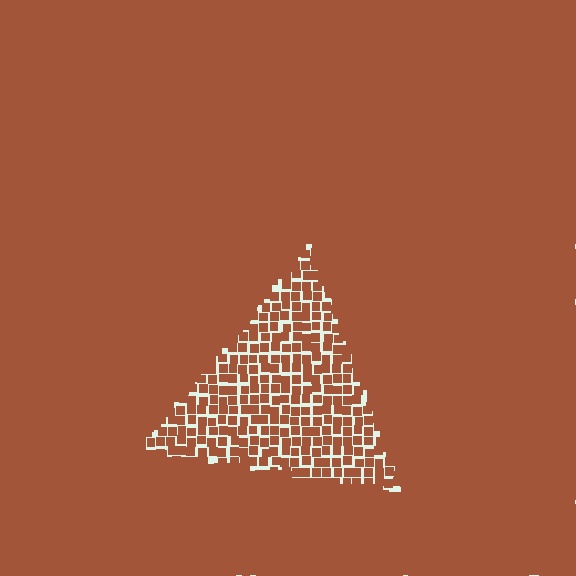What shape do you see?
I see a triangle.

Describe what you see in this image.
The image contains small brown elements arranged at two different densities. A triangle-shaped region is visible where the elements are less densely packed than the surrounding area.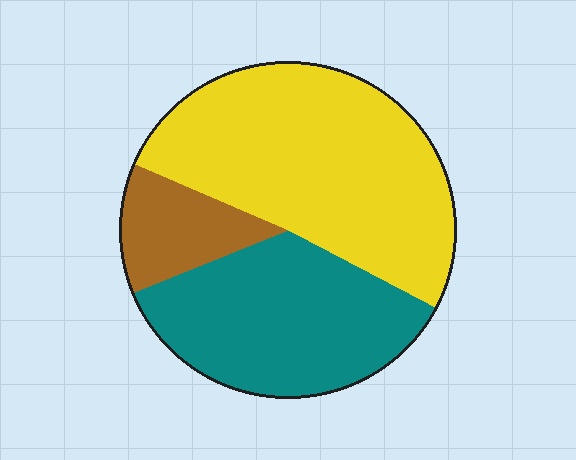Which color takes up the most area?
Yellow, at roughly 50%.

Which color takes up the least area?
Brown, at roughly 15%.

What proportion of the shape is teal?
Teal covers 36% of the shape.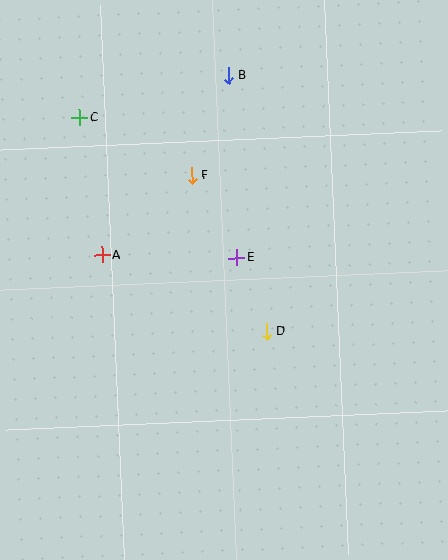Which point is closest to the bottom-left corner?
Point A is closest to the bottom-left corner.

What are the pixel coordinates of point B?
Point B is at (228, 75).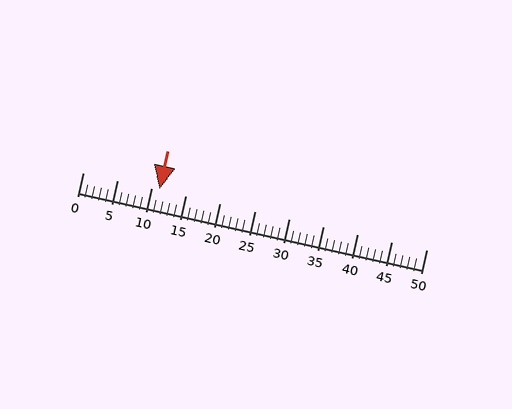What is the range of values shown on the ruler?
The ruler shows values from 0 to 50.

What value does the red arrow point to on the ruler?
The red arrow points to approximately 11.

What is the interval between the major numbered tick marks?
The major tick marks are spaced 5 units apart.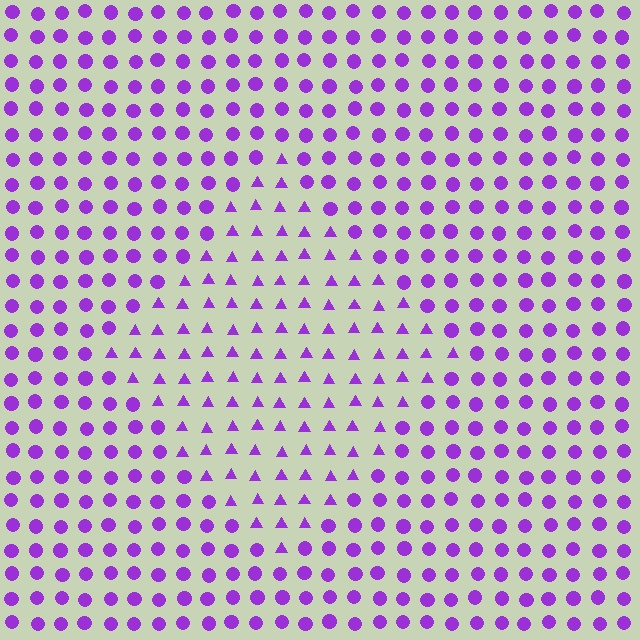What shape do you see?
I see a diamond.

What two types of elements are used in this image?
The image uses triangles inside the diamond region and circles outside it.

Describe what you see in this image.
The image is filled with small purple elements arranged in a uniform grid. A diamond-shaped region contains triangles, while the surrounding area contains circles. The boundary is defined purely by the change in element shape.